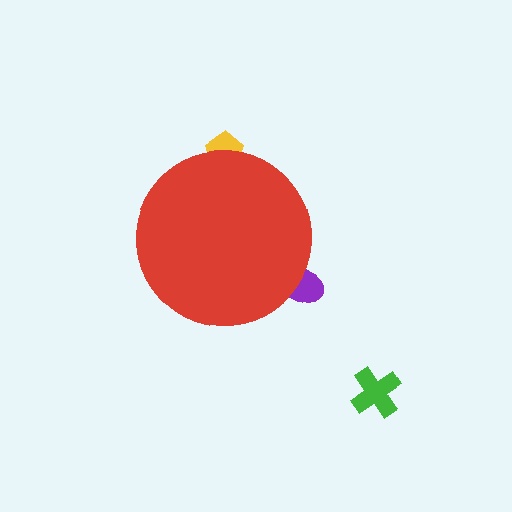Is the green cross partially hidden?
No, the green cross is fully visible.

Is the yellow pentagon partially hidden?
Yes, the yellow pentagon is partially hidden behind the red circle.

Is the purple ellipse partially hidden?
Yes, the purple ellipse is partially hidden behind the red circle.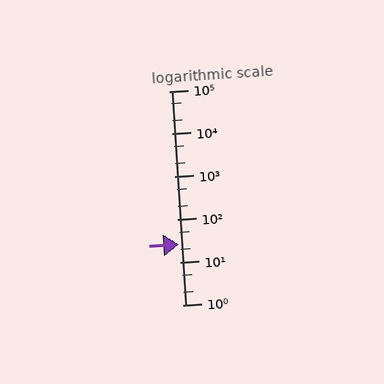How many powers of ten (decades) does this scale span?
The scale spans 5 decades, from 1 to 100000.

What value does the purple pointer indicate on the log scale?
The pointer indicates approximately 26.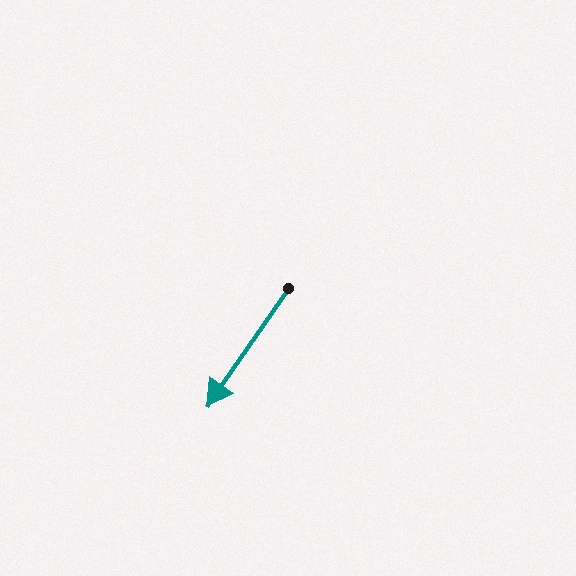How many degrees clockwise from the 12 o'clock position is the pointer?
Approximately 214 degrees.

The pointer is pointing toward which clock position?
Roughly 7 o'clock.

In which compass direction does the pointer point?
Southwest.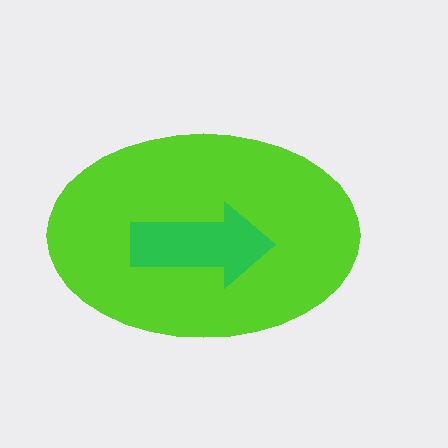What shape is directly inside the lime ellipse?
The green arrow.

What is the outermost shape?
The lime ellipse.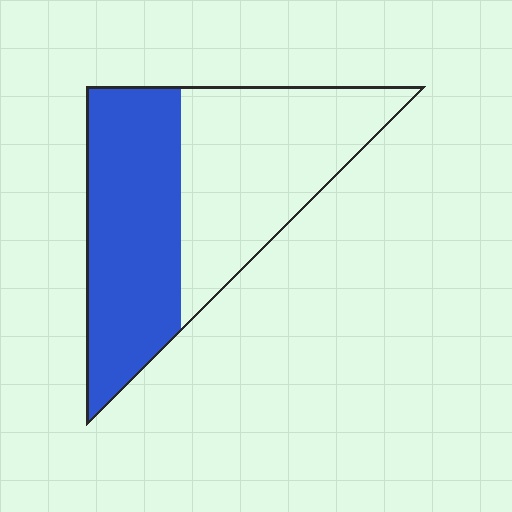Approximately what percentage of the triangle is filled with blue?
Approximately 50%.